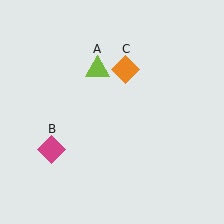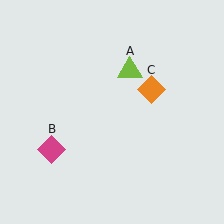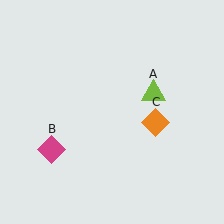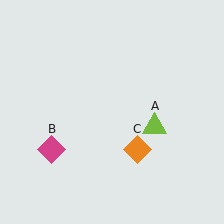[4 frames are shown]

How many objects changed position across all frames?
2 objects changed position: lime triangle (object A), orange diamond (object C).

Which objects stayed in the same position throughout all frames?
Magenta diamond (object B) remained stationary.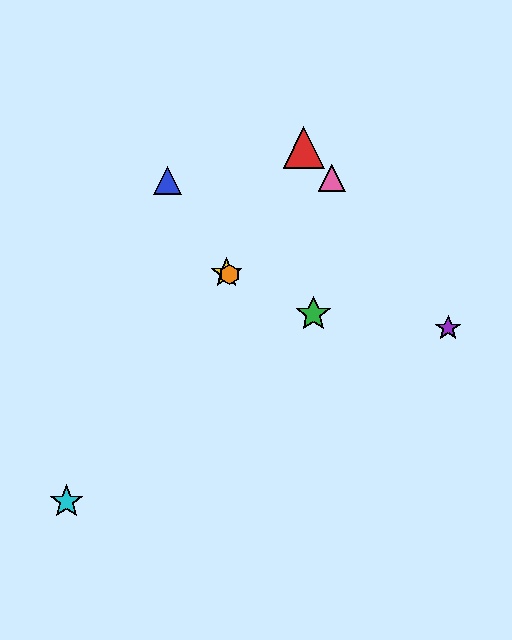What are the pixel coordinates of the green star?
The green star is at (313, 314).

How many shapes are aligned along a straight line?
3 shapes (the green star, the yellow star, the orange hexagon) are aligned along a straight line.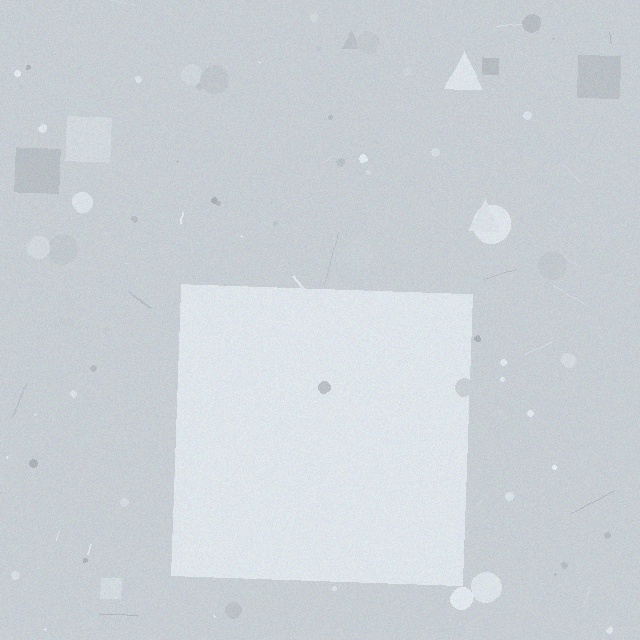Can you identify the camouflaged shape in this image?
The camouflaged shape is a square.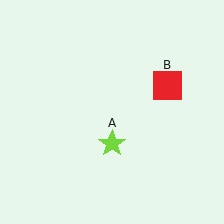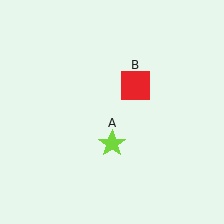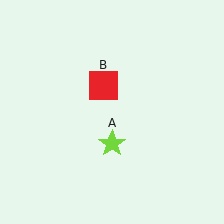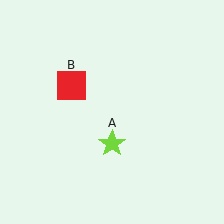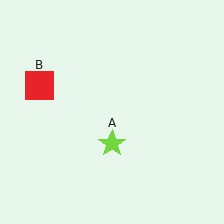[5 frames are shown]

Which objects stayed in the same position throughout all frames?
Lime star (object A) remained stationary.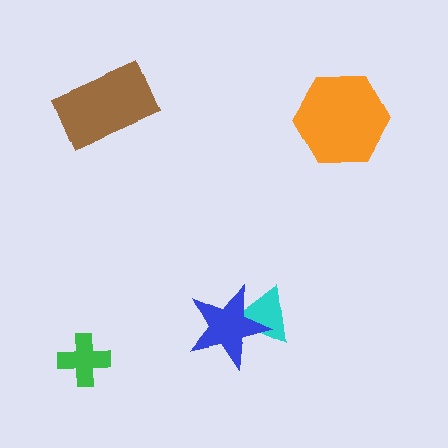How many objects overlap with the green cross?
0 objects overlap with the green cross.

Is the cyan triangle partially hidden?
Yes, it is partially covered by another shape.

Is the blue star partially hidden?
No, no other shape covers it.